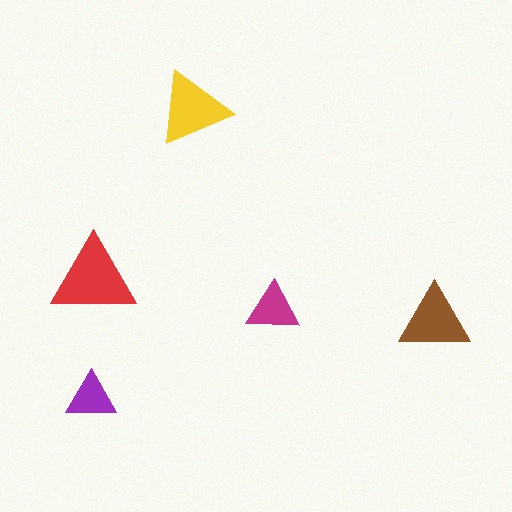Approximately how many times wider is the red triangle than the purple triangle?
About 1.5 times wider.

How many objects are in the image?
There are 5 objects in the image.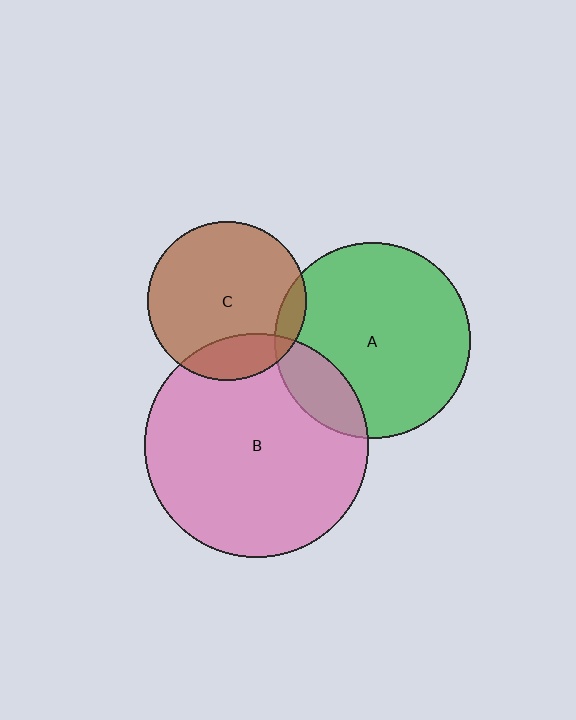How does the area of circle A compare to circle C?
Approximately 1.5 times.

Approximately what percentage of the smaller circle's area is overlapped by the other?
Approximately 15%.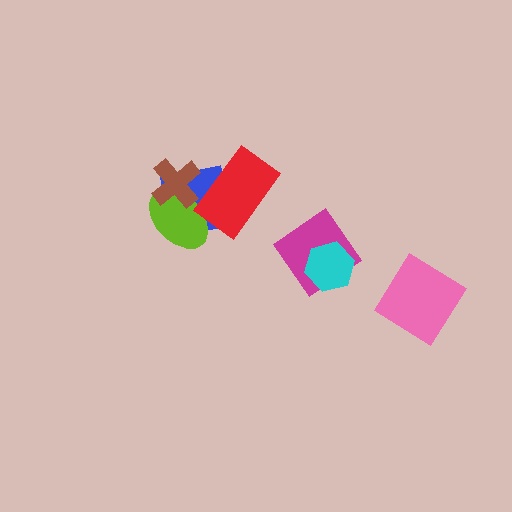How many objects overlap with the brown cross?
2 objects overlap with the brown cross.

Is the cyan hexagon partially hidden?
No, no other shape covers it.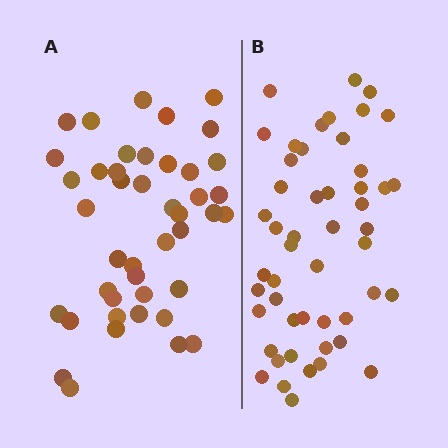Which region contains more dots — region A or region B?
Region B (the right region) has more dots.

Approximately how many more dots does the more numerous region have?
Region B has roughly 8 or so more dots than region A.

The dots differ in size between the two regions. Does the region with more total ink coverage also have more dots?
No. Region A has more total ink coverage because its dots are larger, but region B actually contains more individual dots. Total area can be misleading — the number of items is what matters here.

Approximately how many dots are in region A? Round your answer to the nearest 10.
About 40 dots. (The exact count is 43, which rounds to 40.)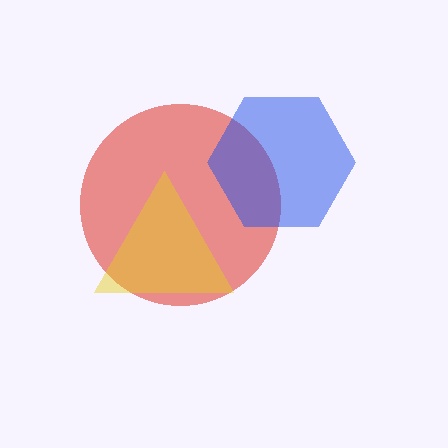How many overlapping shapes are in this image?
There are 3 overlapping shapes in the image.